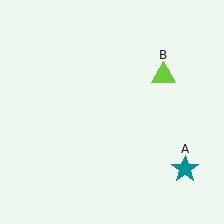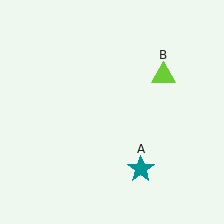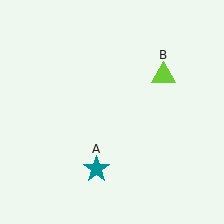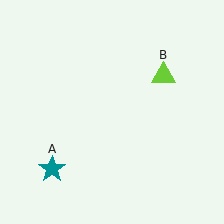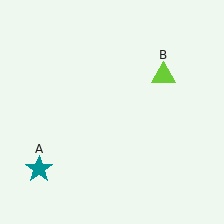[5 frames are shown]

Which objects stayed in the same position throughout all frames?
Lime triangle (object B) remained stationary.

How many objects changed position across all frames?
1 object changed position: teal star (object A).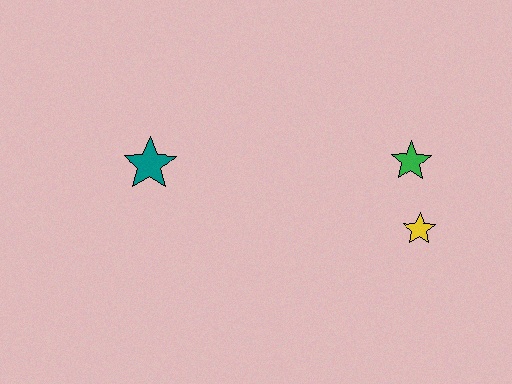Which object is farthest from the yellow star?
The teal star is farthest from the yellow star.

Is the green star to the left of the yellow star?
Yes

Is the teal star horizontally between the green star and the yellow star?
No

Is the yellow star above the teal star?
No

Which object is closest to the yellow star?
The green star is closest to the yellow star.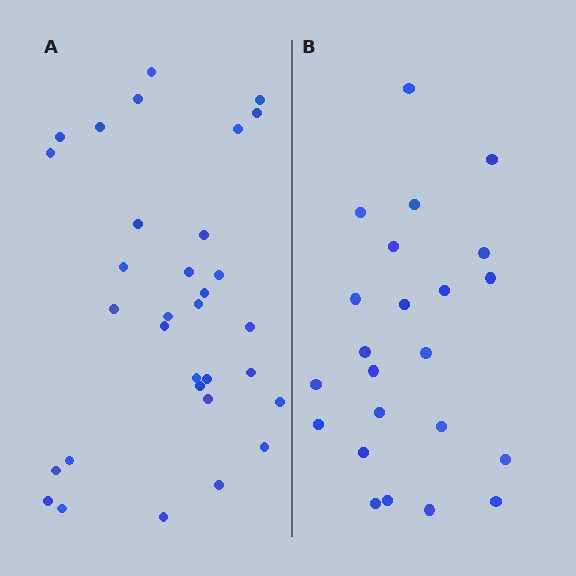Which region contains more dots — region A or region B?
Region A (the left region) has more dots.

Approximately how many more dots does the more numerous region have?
Region A has roughly 8 or so more dots than region B.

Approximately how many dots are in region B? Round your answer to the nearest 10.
About 20 dots. (The exact count is 23, which rounds to 20.)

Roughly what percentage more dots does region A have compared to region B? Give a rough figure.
About 40% more.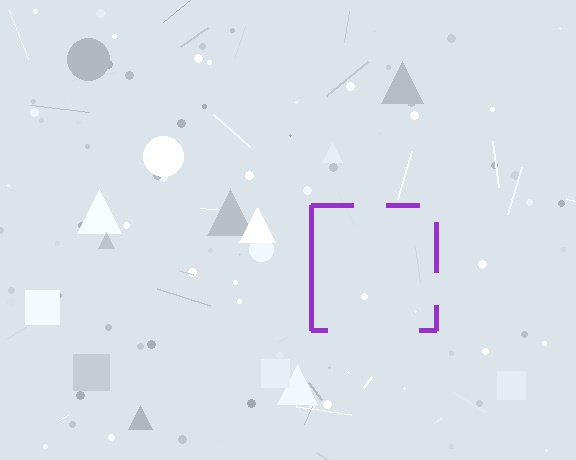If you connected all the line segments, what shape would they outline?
They would outline a square.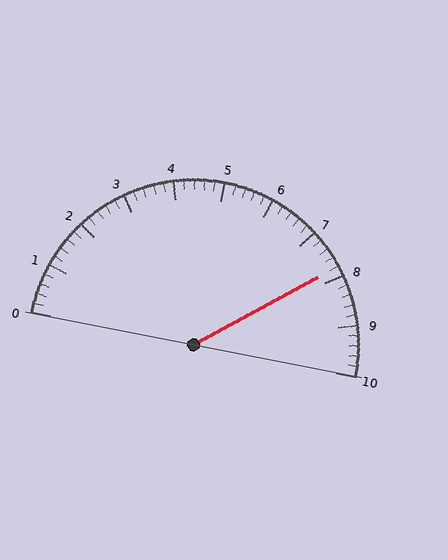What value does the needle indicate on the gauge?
The needle indicates approximately 7.8.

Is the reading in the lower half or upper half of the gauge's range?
The reading is in the upper half of the range (0 to 10).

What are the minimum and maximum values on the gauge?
The gauge ranges from 0 to 10.